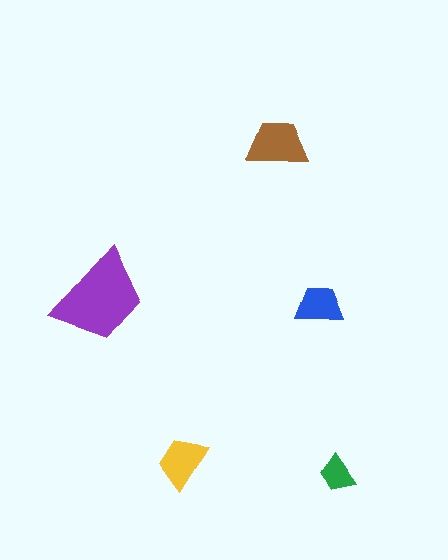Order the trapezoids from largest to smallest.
the purple one, the brown one, the yellow one, the blue one, the green one.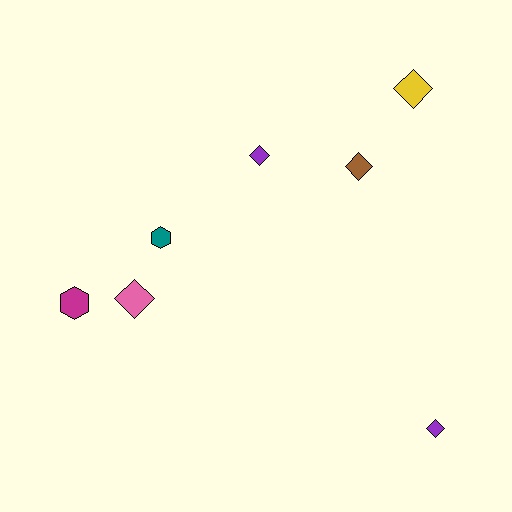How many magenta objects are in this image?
There is 1 magenta object.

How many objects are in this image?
There are 7 objects.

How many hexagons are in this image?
There are 2 hexagons.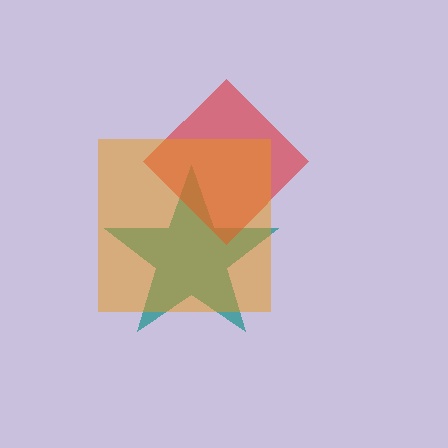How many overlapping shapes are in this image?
There are 3 overlapping shapes in the image.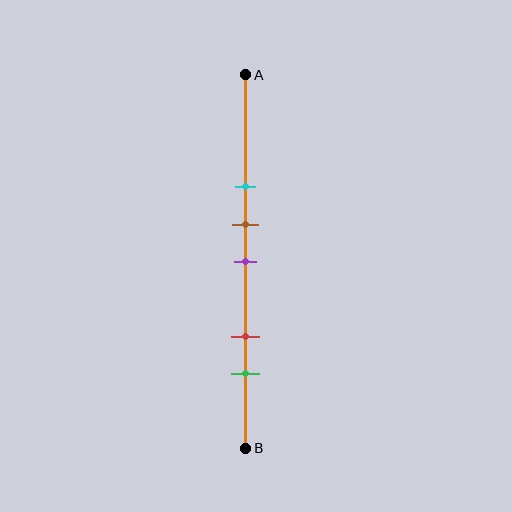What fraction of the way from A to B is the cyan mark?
The cyan mark is approximately 30% (0.3) of the way from A to B.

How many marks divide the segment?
There are 5 marks dividing the segment.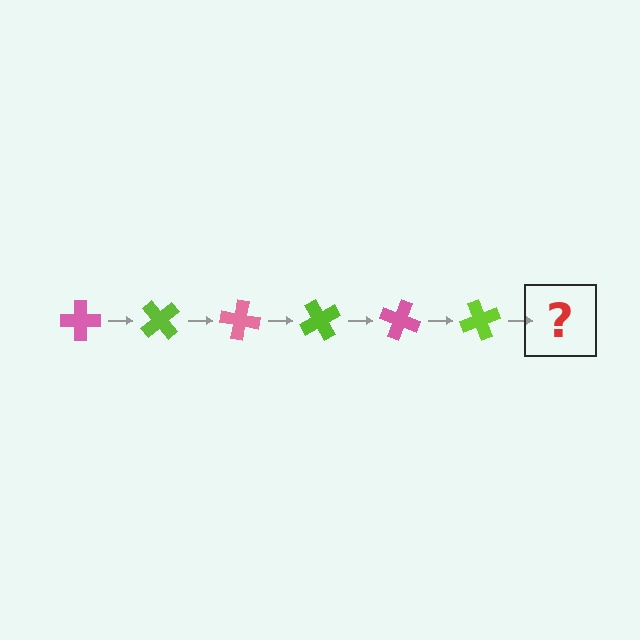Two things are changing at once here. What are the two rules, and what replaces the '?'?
The two rules are that it rotates 50 degrees each step and the color cycles through pink and lime. The '?' should be a pink cross, rotated 300 degrees from the start.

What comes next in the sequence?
The next element should be a pink cross, rotated 300 degrees from the start.